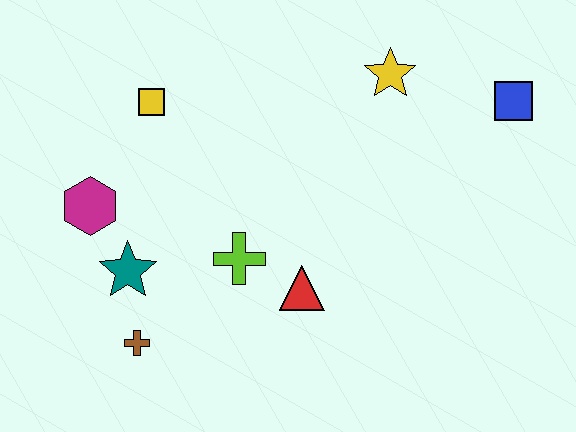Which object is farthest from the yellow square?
The blue square is farthest from the yellow square.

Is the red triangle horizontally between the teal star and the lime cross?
No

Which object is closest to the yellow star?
The blue square is closest to the yellow star.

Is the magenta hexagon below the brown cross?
No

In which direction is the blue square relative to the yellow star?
The blue square is to the right of the yellow star.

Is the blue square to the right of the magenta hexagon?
Yes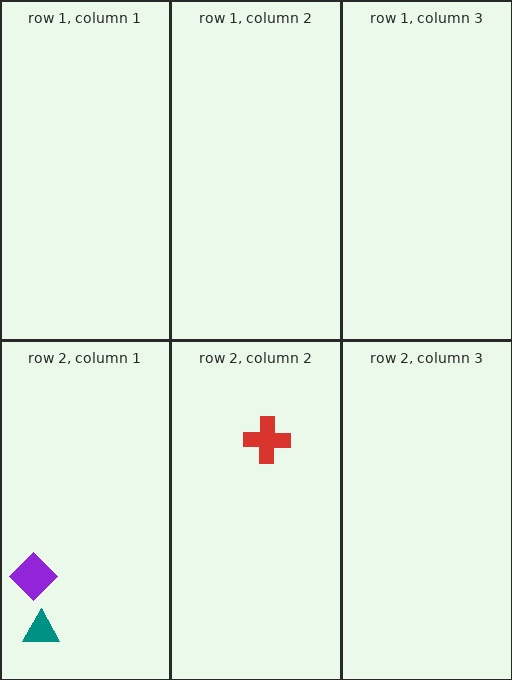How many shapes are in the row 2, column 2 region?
1.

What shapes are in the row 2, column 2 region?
The red cross.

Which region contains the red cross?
The row 2, column 2 region.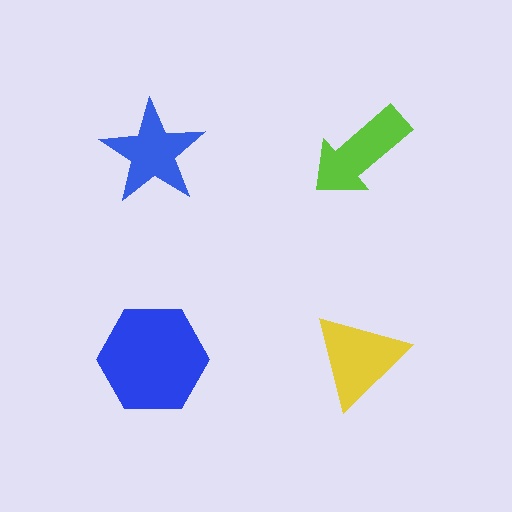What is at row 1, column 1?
A blue star.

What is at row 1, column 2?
A lime arrow.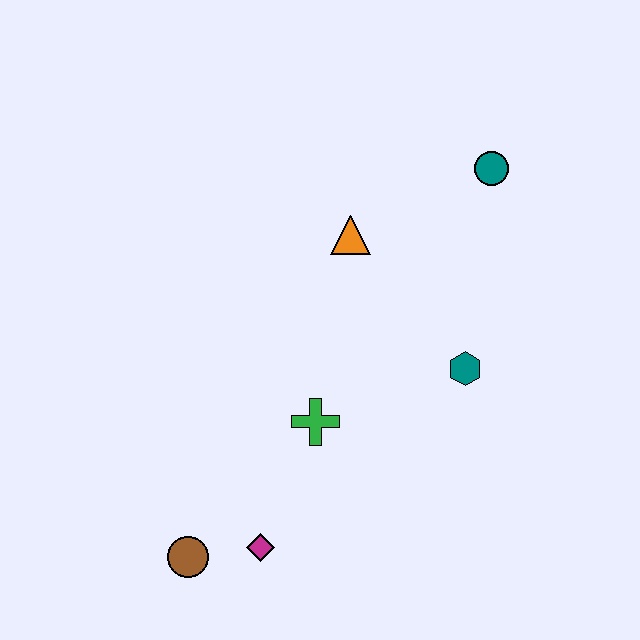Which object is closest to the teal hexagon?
The green cross is closest to the teal hexagon.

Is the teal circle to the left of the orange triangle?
No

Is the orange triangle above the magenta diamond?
Yes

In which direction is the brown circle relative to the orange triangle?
The brown circle is below the orange triangle.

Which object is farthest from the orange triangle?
The brown circle is farthest from the orange triangle.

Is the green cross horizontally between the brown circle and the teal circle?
Yes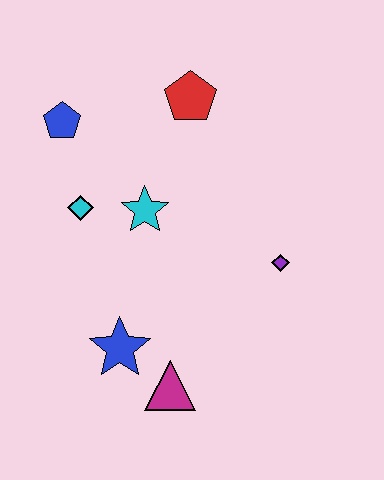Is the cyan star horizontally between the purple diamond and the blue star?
Yes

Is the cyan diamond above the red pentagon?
No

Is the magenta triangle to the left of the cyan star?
No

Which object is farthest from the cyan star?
The magenta triangle is farthest from the cyan star.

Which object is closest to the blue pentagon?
The cyan diamond is closest to the blue pentagon.